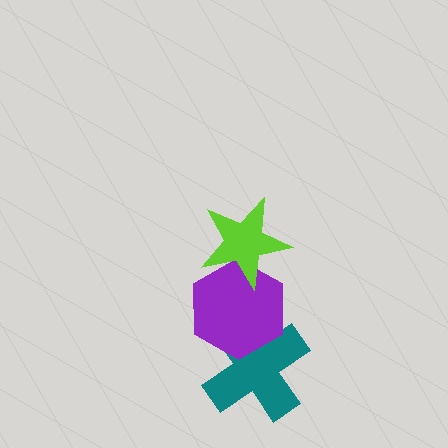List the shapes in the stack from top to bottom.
From top to bottom: the lime star, the purple hexagon, the teal cross.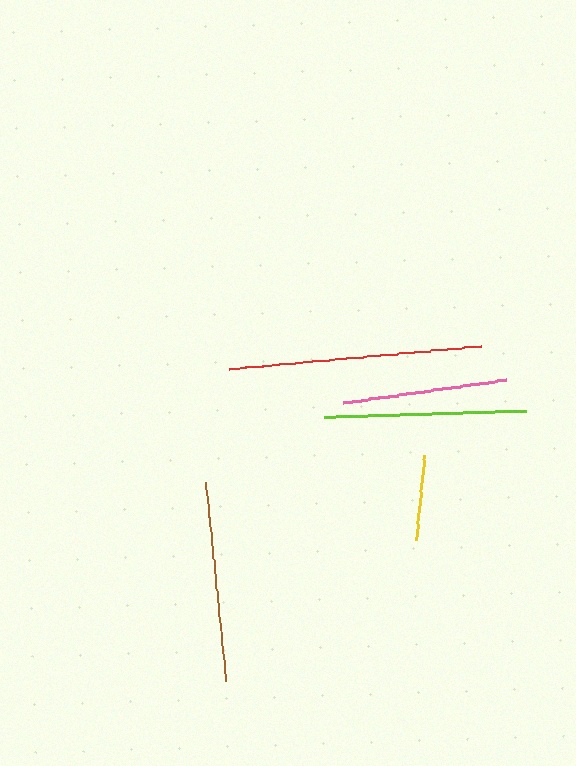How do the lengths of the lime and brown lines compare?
The lime and brown lines are approximately the same length.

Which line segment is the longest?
The red line is the longest at approximately 254 pixels.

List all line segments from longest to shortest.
From longest to shortest: red, lime, brown, pink, yellow.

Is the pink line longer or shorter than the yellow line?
The pink line is longer than the yellow line.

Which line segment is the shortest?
The yellow line is the shortest at approximately 86 pixels.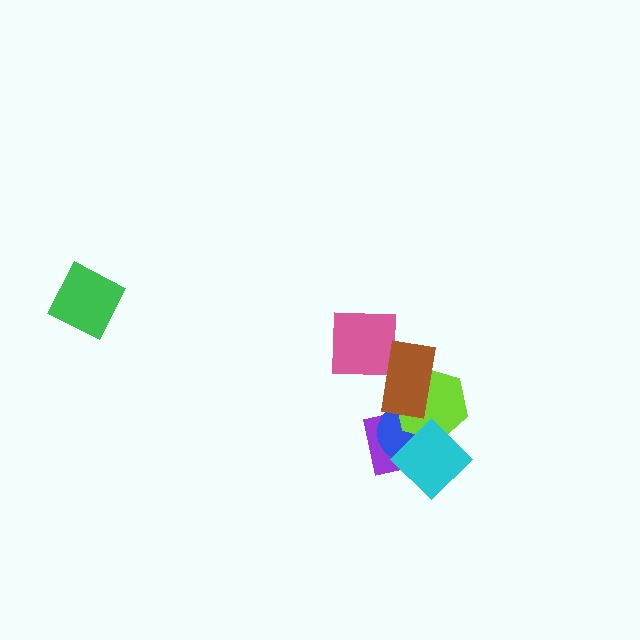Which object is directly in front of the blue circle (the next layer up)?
The lime hexagon is directly in front of the blue circle.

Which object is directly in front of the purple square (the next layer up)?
The blue circle is directly in front of the purple square.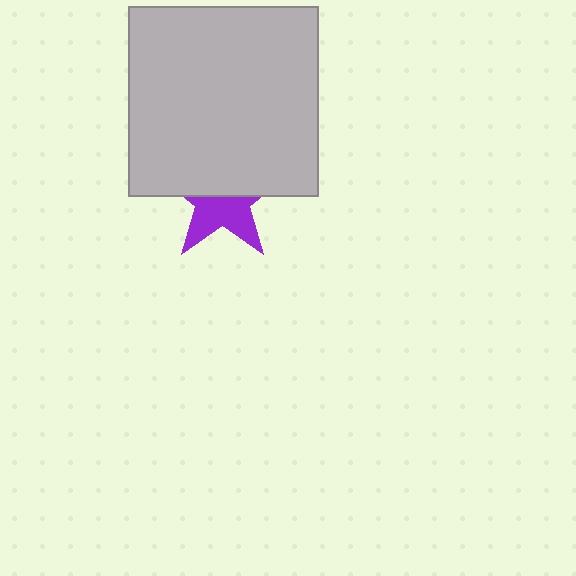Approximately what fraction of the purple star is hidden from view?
Roughly 53% of the purple star is hidden behind the light gray square.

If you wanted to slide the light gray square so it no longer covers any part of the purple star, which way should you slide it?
Slide it up — that is the most direct way to separate the two shapes.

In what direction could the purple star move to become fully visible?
The purple star could move down. That would shift it out from behind the light gray square entirely.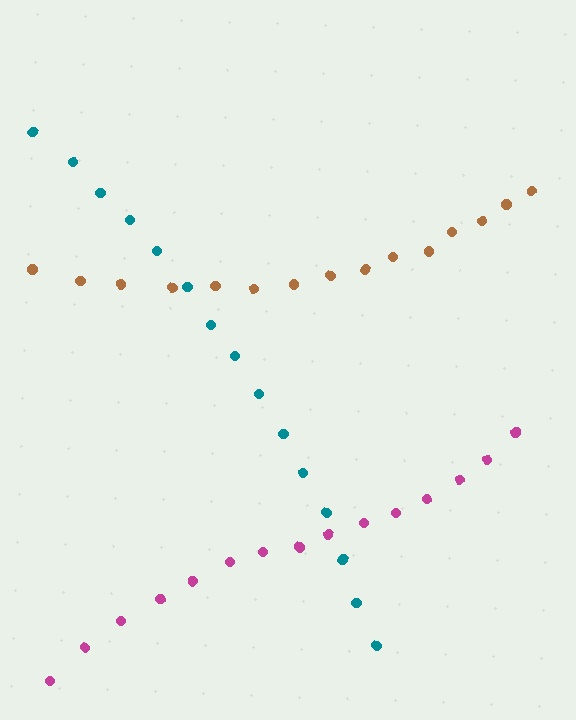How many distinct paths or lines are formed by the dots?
There are 3 distinct paths.